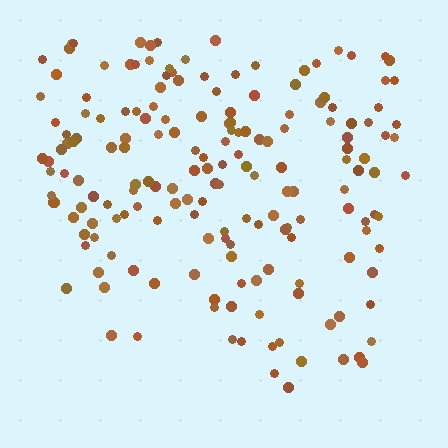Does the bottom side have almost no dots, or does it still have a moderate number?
Still a moderate number, just noticeably fewer than the top.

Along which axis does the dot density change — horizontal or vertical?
Vertical.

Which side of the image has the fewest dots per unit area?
The bottom.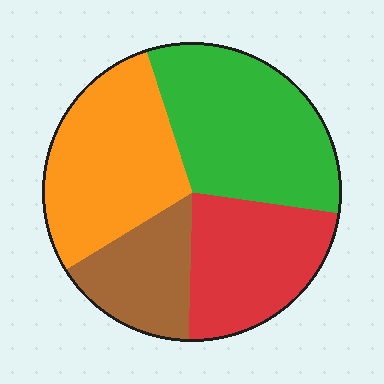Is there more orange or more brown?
Orange.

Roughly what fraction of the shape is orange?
Orange covers 29% of the shape.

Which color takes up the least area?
Brown, at roughly 15%.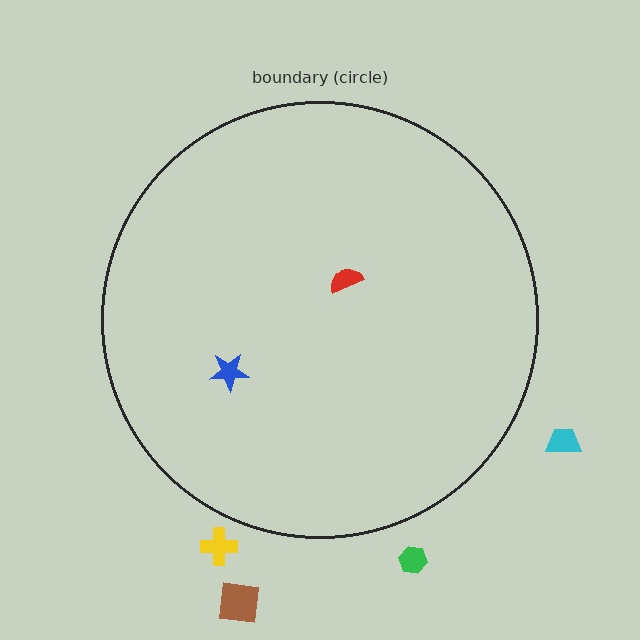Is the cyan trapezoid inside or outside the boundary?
Outside.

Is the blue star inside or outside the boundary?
Inside.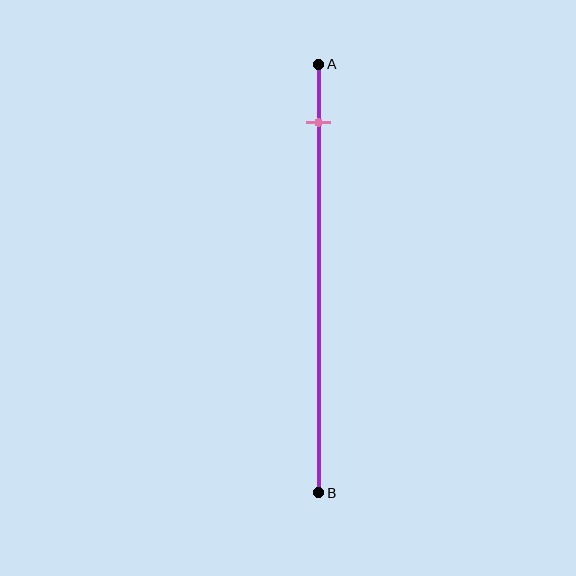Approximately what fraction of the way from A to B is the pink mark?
The pink mark is approximately 15% of the way from A to B.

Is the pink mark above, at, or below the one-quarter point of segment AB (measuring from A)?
The pink mark is above the one-quarter point of segment AB.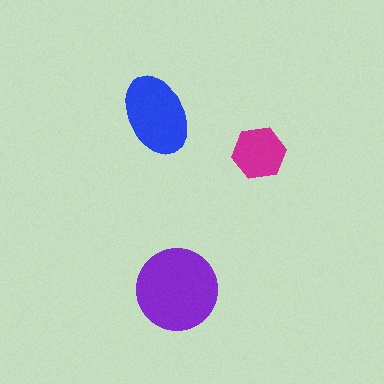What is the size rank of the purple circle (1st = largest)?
1st.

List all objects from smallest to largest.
The magenta hexagon, the blue ellipse, the purple circle.